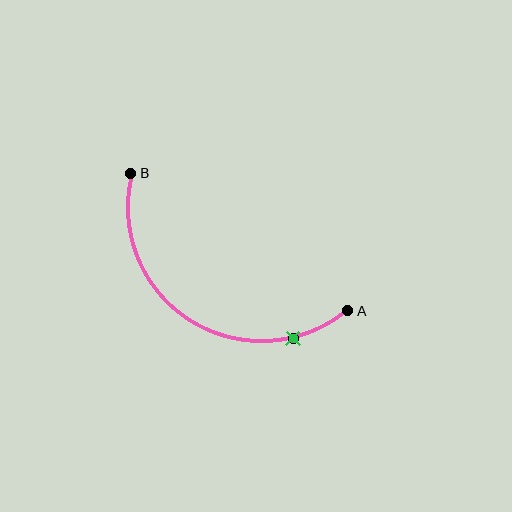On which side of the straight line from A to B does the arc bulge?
The arc bulges below the straight line connecting A and B.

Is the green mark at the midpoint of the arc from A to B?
No. The green mark lies on the arc but is closer to endpoint A. The arc midpoint would be at the point on the curve equidistant along the arc from both A and B.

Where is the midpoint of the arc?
The arc midpoint is the point on the curve farthest from the straight line joining A and B. It sits below that line.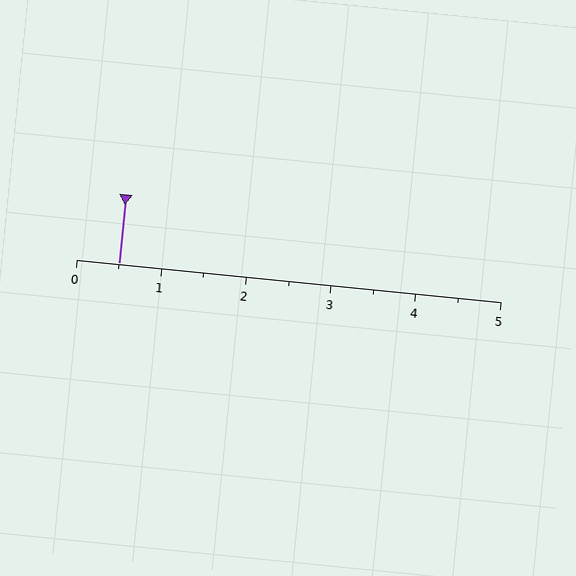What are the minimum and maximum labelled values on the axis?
The axis runs from 0 to 5.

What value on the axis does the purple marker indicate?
The marker indicates approximately 0.5.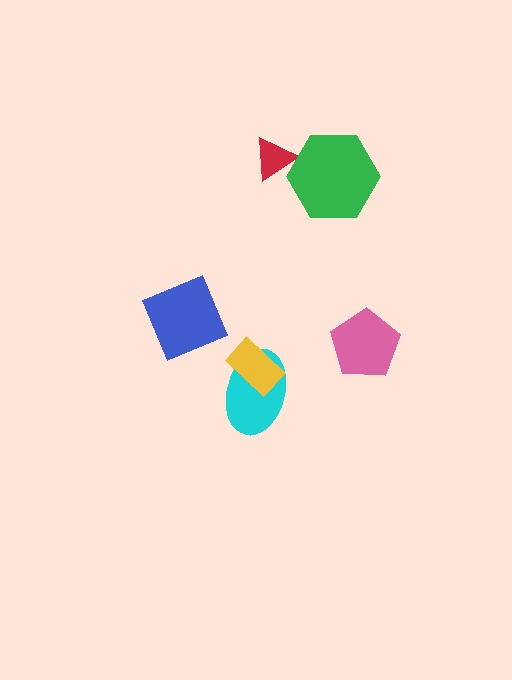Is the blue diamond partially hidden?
No, no other shape covers it.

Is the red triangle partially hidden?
Yes, it is partially covered by another shape.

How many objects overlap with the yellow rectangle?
1 object overlaps with the yellow rectangle.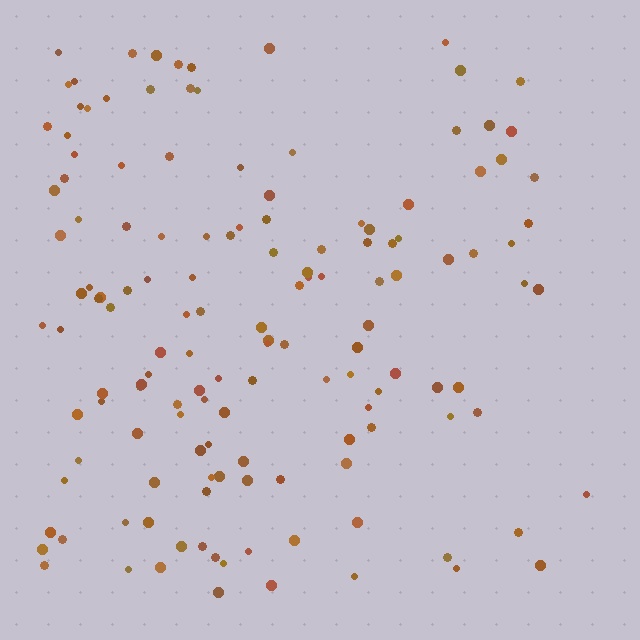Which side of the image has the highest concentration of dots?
The left.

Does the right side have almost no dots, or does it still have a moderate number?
Still a moderate number, just noticeably fewer than the left.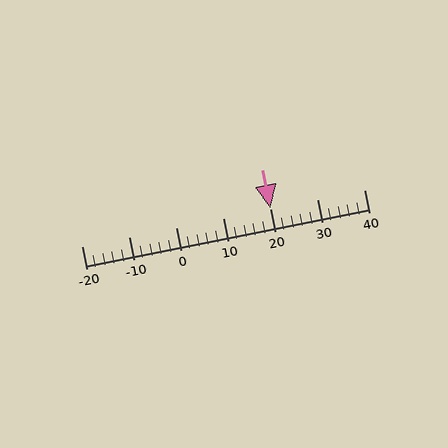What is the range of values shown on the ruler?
The ruler shows values from -20 to 40.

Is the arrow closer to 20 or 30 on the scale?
The arrow is closer to 20.